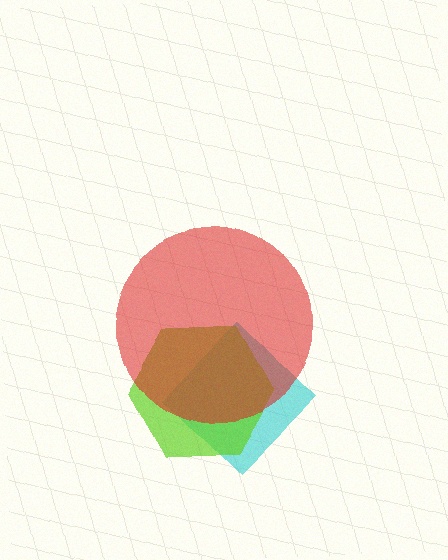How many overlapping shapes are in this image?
There are 3 overlapping shapes in the image.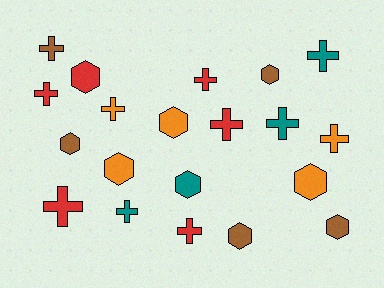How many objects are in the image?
There are 20 objects.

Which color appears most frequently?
Red, with 6 objects.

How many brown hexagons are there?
There are 4 brown hexagons.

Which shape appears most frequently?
Cross, with 11 objects.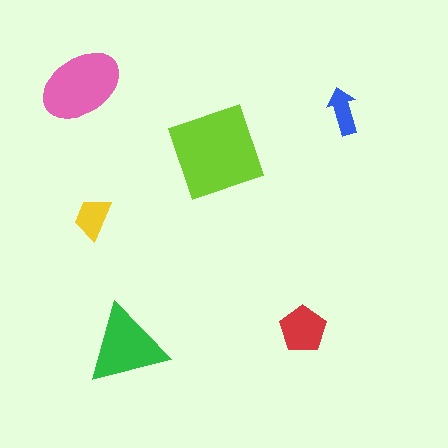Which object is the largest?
The lime square.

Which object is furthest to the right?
The blue arrow is rightmost.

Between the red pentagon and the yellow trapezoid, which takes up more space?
The red pentagon.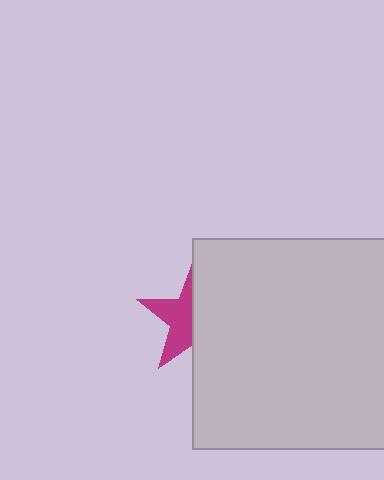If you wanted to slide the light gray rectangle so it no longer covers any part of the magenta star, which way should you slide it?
Slide it right — that is the most direct way to separate the two shapes.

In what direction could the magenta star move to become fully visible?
The magenta star could move left. That would shift it out from behind the light gray rectangle entirely.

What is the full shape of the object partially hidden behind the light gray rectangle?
The partially hidden object is a magenta star.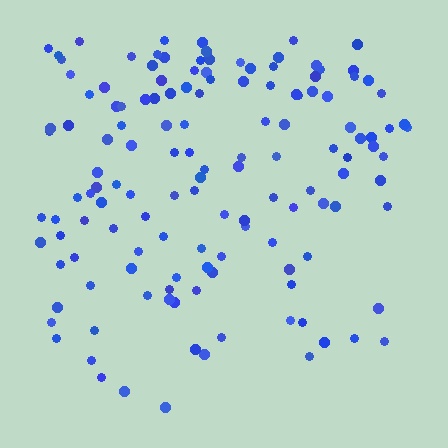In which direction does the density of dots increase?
From bottom to top, with the top side densest.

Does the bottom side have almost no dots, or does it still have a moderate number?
Still a moderate number, just noticeably fewer than the top.